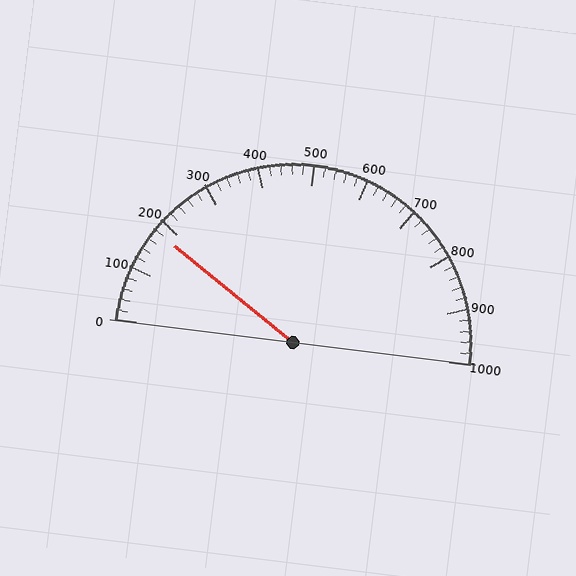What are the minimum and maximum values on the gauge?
The gauge ranges from 0 to 1000.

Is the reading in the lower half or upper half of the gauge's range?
The reading is in the lower half of the range (0 to 1000).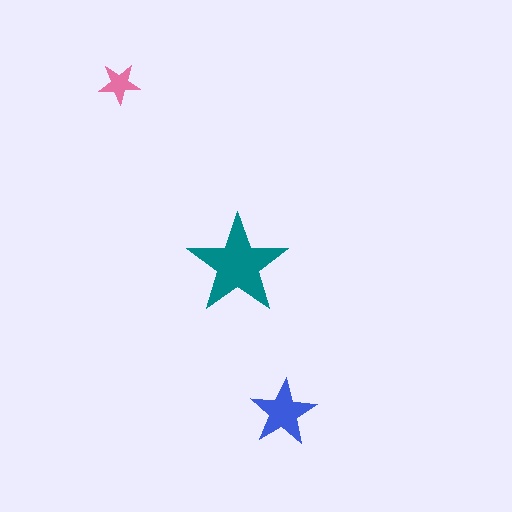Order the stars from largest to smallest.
the teal one, the blue one, the pink one.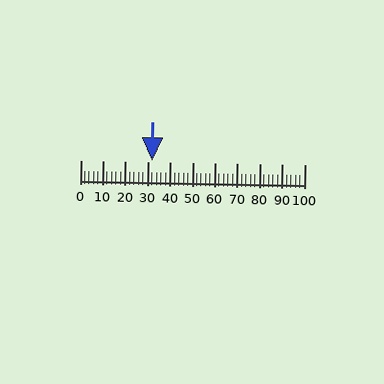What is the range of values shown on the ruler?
The ruler shows values from 0 to 100.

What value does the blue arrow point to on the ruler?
The blue arrow points to approximately 32.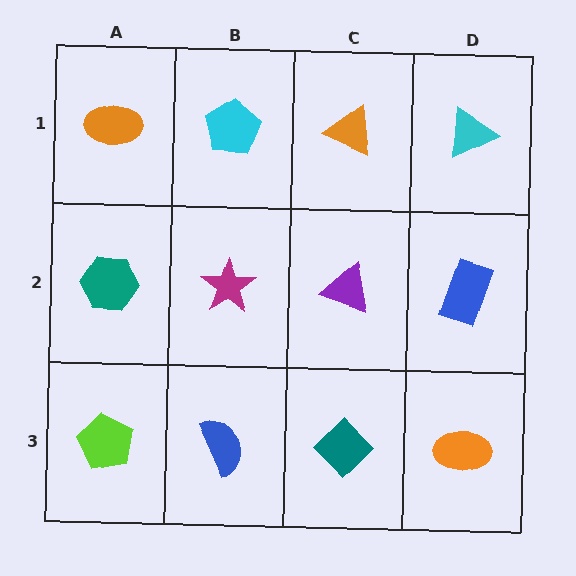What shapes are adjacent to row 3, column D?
A blue rectangle (row 2, column D), a teal diamond (row 3, column C).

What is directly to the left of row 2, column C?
A magenta star.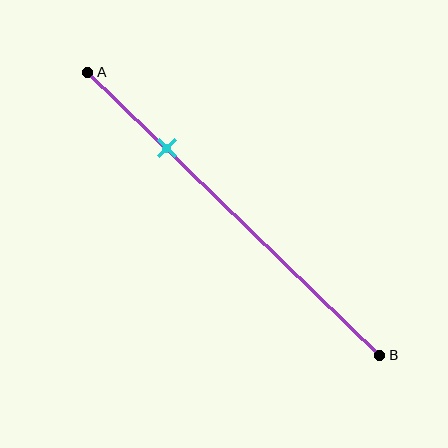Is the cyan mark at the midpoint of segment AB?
No, the mark is at about 25% from A, not at the 50% midpoint.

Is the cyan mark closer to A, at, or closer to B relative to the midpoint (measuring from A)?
The cyan mark is closer to point A than the midpoint of segment AB.